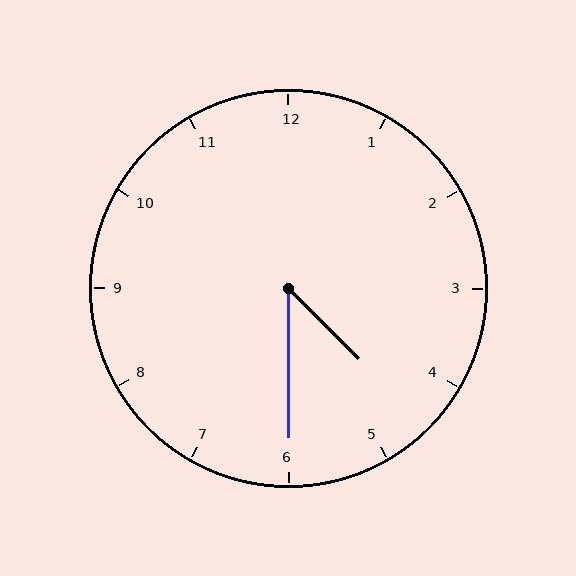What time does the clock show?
4:30.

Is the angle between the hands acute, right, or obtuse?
It is acute.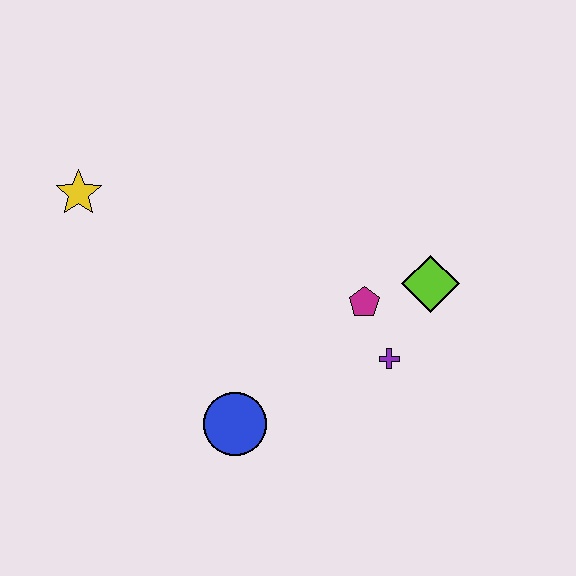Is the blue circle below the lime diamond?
Yes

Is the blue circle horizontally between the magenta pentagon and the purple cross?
No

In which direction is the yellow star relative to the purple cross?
The yellow star is to the left of the purple cross.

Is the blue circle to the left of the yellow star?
No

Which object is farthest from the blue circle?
The yellow star is farthest from the blue circle.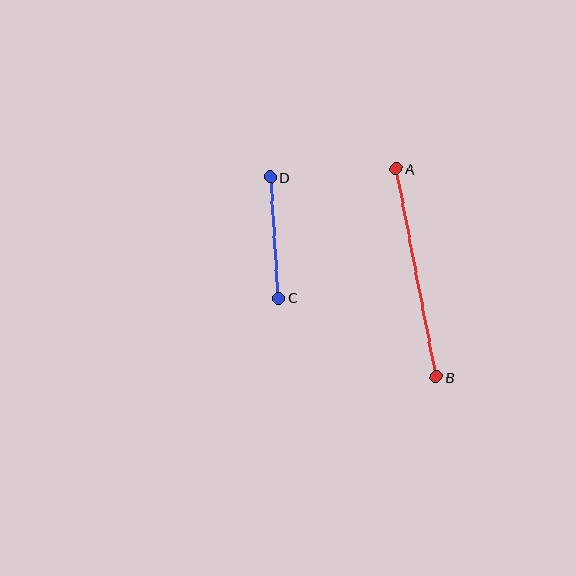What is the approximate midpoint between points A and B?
The midpoint is at approximately (416, 273) pixels.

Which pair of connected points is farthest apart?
Points A and B are farthest apart.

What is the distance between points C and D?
The distance is approximately 121 pixels.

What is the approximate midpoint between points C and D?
The midpoint is at approximately (274, 238) pixels.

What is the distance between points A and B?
The distance is approximately 212 pixels.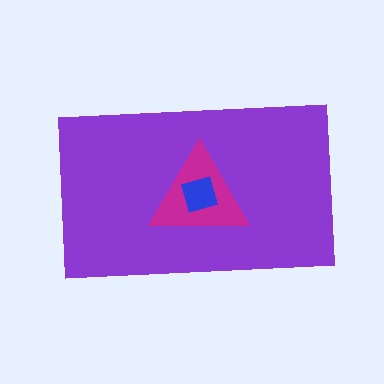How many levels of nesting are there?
3.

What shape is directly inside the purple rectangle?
The magenta triangle.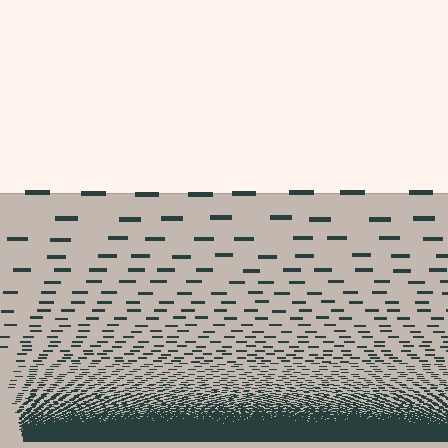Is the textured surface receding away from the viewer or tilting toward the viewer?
The surface appears to tilt toward the viewer. Texture elements get larger and sparser toward the top.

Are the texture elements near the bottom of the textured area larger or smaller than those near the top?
Smaller. The gradient is inverted — elements near the bottom are smaller and denser.